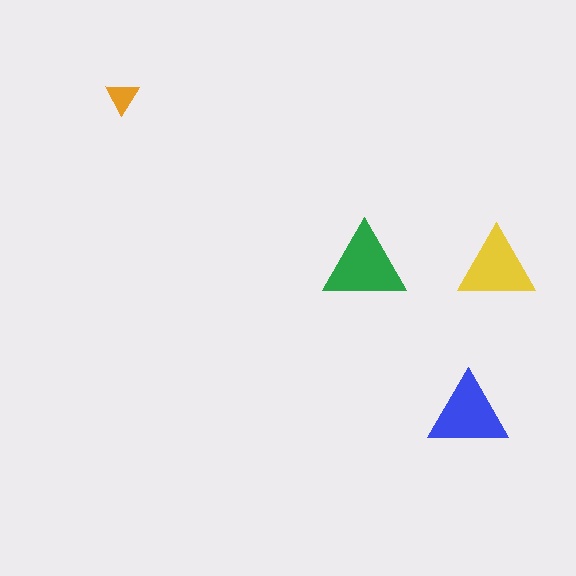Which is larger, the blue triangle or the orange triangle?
The blue one.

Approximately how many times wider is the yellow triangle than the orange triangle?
About 2.5 times wider.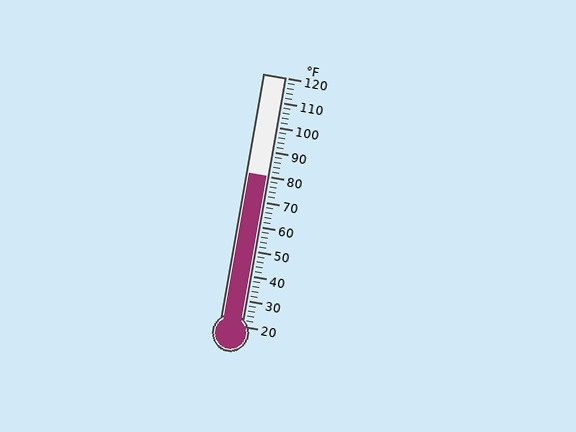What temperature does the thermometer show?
The thermometer shows approximately 80°F.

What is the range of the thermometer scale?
The thermometer scale ranges from 20°F to 120°F.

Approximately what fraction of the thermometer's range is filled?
The thermometer is filled to approximately 60% of its range.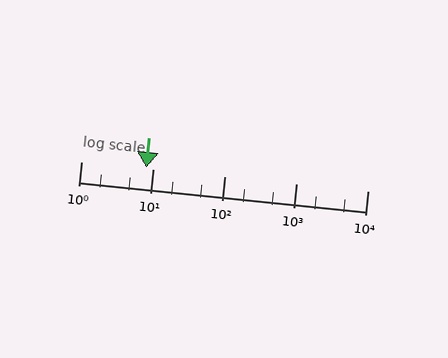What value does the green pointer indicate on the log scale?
The pointer indicates approximately 8.2.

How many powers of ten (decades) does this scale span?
The scale spans 4 decades, from 1 to 10000.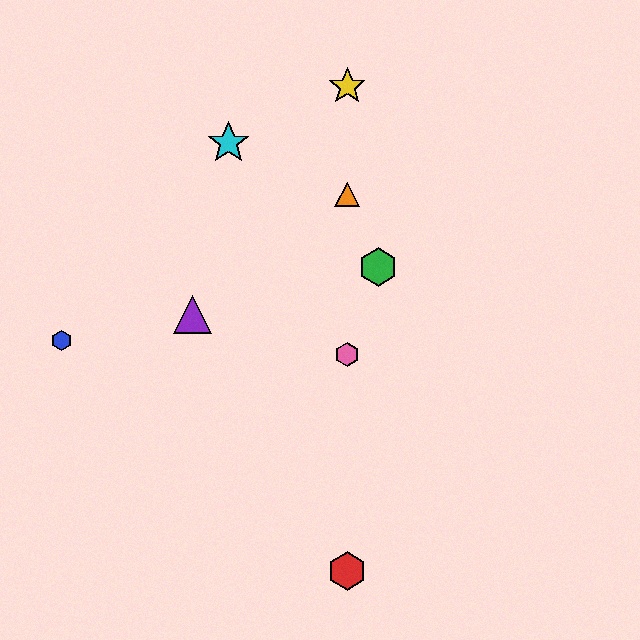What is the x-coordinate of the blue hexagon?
The blue hexagon is at x≈62.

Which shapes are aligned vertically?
The red hexagon, the yellow star, the orange triangle, the pink hexagon are aligned vertically.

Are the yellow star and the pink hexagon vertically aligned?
Yes, both are at x≈347.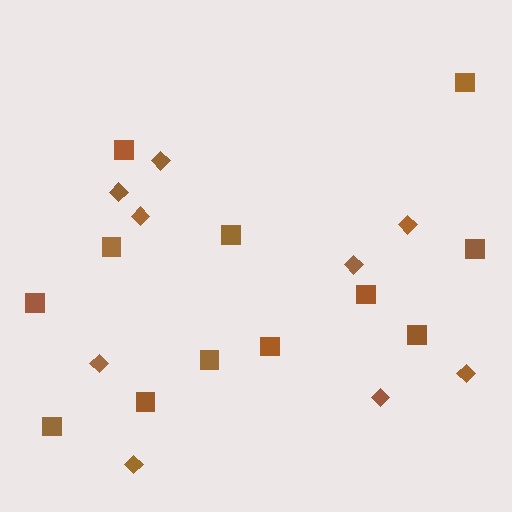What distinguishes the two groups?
There are 2 groups: one group of diamonds (9) and one group of squares (12).